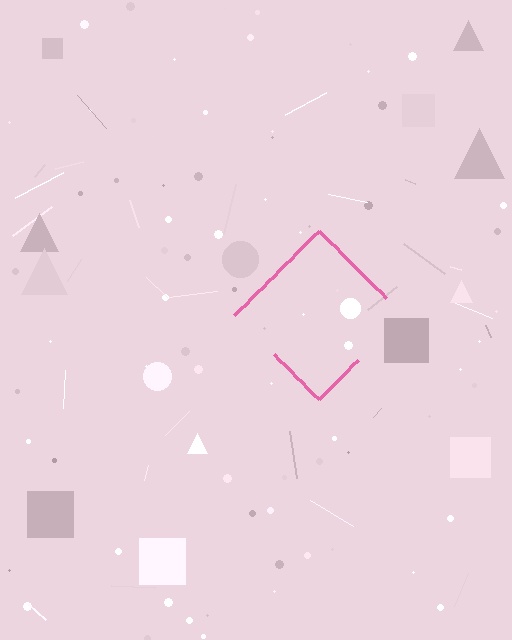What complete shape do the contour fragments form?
The contour fragments form a diamond.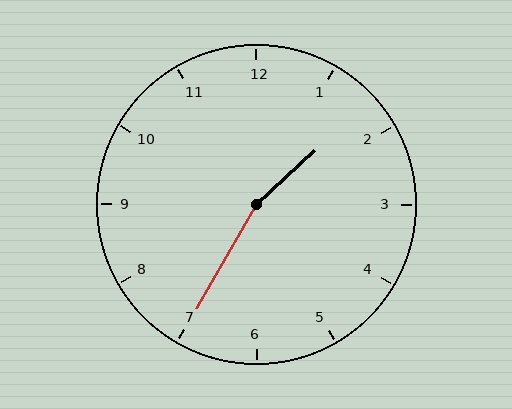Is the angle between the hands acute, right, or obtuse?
It is obtuse.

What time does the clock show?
1:35.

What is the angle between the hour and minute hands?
Approximately 162 degrees.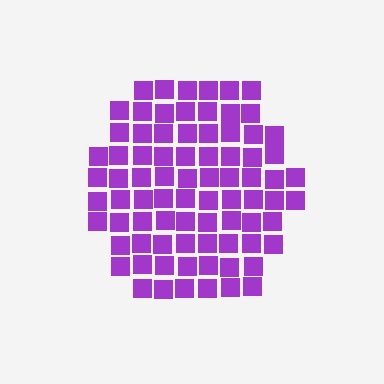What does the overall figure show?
The overall figure shows a hexagon.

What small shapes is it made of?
It is made of small squares.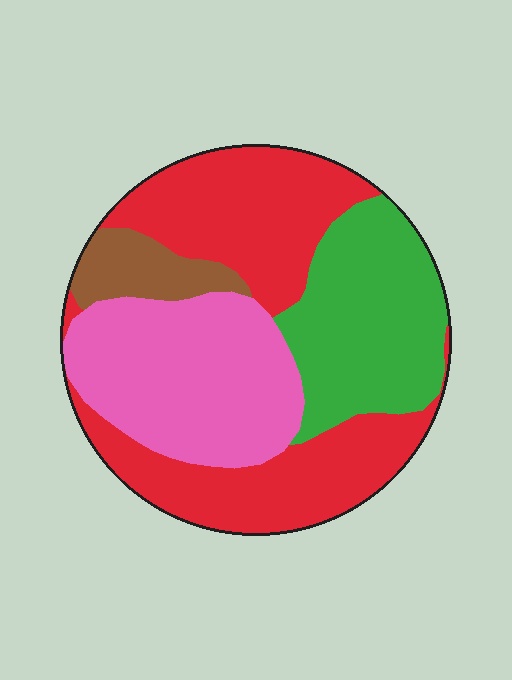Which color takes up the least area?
Brown, at roughly 5%.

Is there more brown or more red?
Red.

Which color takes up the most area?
Red, at roughly 40%.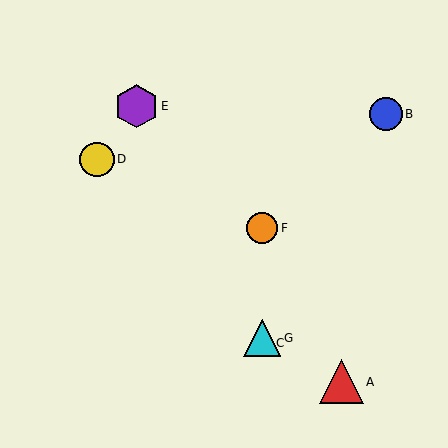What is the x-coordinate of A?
Object A is at x≈341.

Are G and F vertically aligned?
Yes, both are at x≈262.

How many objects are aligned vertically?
3 objects (C, F, G) are aligned vertically.